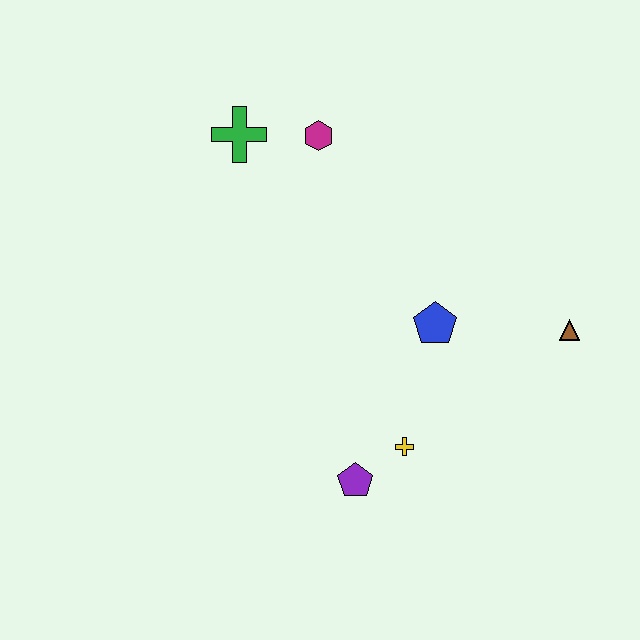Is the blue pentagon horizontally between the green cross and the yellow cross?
No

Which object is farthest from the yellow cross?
The green cross is farthest from the yellow cross.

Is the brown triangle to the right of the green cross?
Yes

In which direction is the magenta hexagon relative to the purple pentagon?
The magenta hexagon is above the purple pentagon.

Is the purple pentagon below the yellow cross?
Yes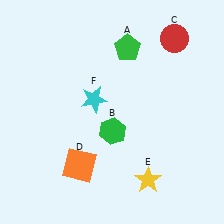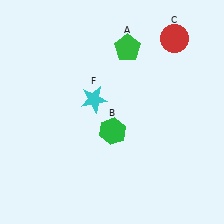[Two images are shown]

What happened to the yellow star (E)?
The yellow star (E) was removed in Image 2. It was in the bottom-right area of Image 1.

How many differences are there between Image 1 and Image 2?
There are 2 differences between the two images.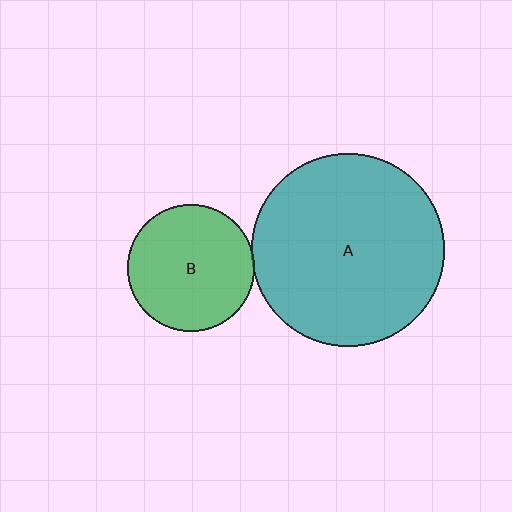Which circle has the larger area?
Circle A (teal).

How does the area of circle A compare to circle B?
Approximately 2.3 times.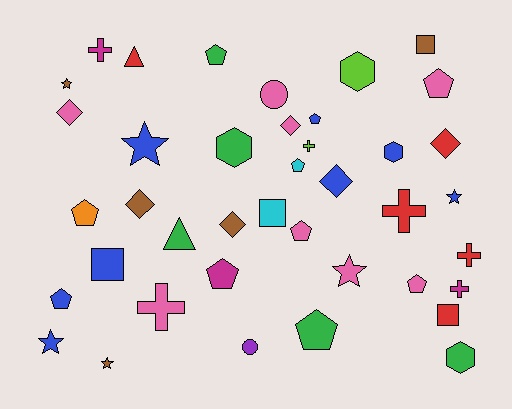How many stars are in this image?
There are 6 stars.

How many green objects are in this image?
There are 5 green objects.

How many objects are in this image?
There are 40 objects.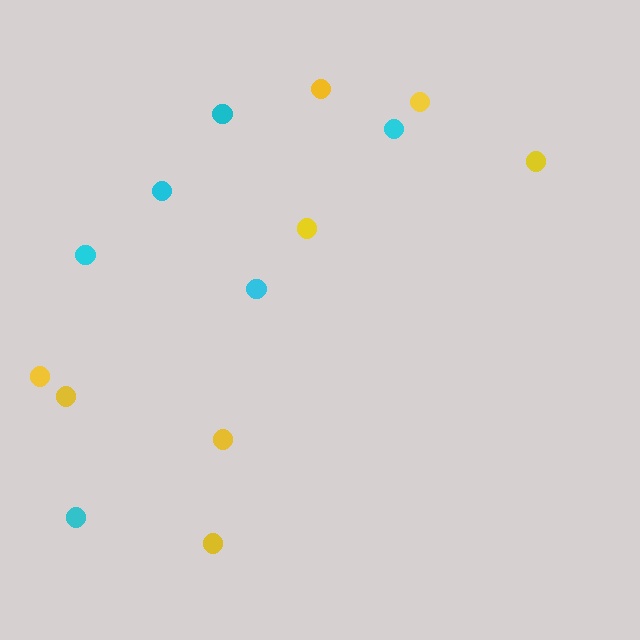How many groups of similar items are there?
There are 2 groups: one group of cyan circles (6) and one group of yellow circles (8).